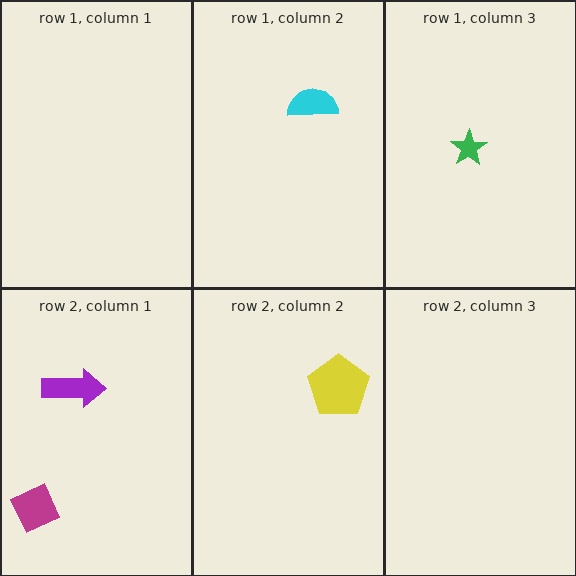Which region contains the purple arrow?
The row 2, column 1 region.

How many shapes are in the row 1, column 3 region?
1.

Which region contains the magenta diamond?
The row 2, column 1 region.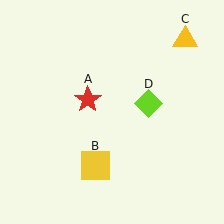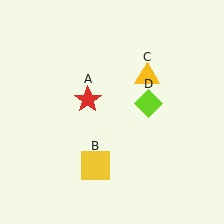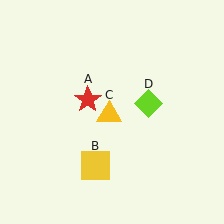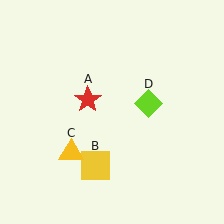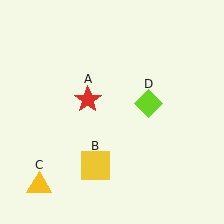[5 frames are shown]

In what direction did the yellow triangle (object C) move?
The yellow triangle (object C) moved down and to the left.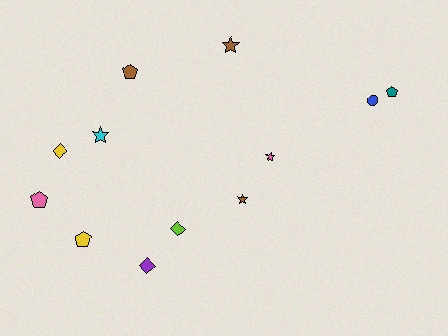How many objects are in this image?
There are 12 objects.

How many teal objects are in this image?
There is 1 teal object.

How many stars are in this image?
There are 4 stars.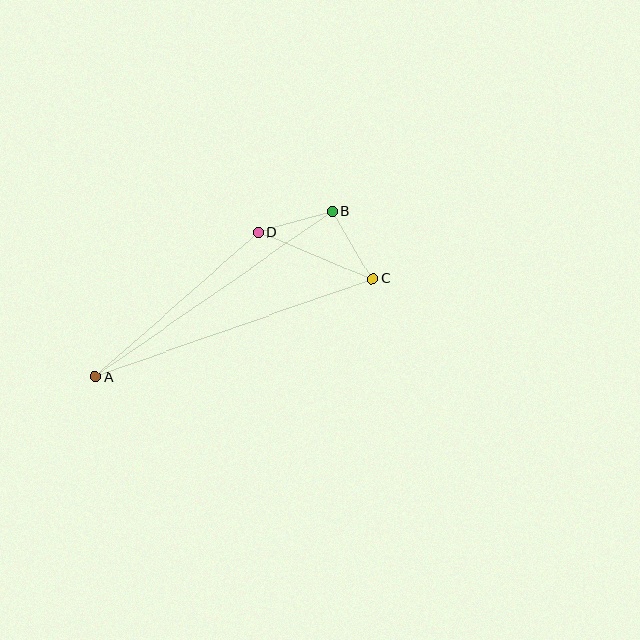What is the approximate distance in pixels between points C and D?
The distance between C and D is approximately 123 pixels.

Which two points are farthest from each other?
Points A and C are farthest from each other.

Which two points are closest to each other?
Points B and D are closest to each other.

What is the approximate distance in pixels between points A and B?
The distance between A and B is approximately 289 pixels.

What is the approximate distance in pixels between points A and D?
The distance between A and D is approximately 218 pixels.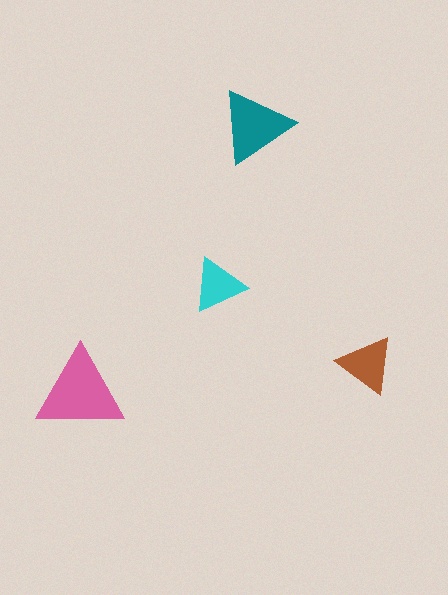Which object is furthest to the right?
The brown triangle is rightmost.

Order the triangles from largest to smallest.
the pink one, the teal one, the brown one, the cyan one.